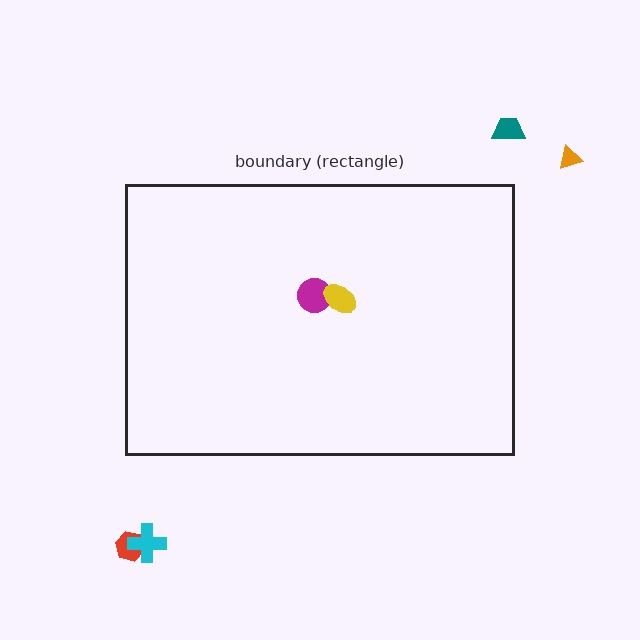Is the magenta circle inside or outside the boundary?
Inside.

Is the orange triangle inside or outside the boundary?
Outside.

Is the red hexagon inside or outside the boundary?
Outside.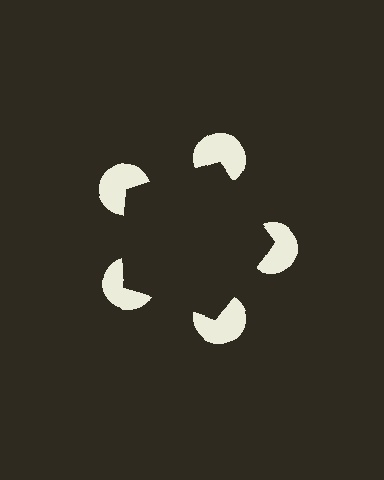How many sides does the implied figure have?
5 sides.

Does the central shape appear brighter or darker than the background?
It typically appears slightly darker than the background, even though no actual brightness change is drawn.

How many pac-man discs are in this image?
There are 5 — one at each vertex of the illusory pentagon.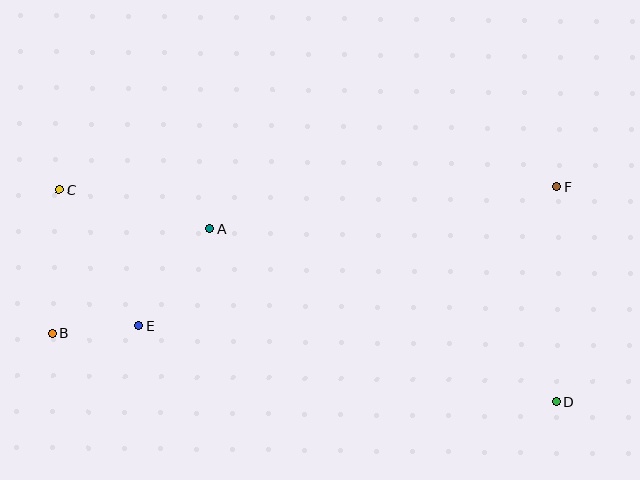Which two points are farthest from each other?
Points C and D are farthest from each other.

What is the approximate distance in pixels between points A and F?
The distance between A and F is approximately 349 pixels.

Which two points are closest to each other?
Points B and E are closest to each other.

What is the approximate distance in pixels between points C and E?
The distance between C and E is approximately 157 pixels.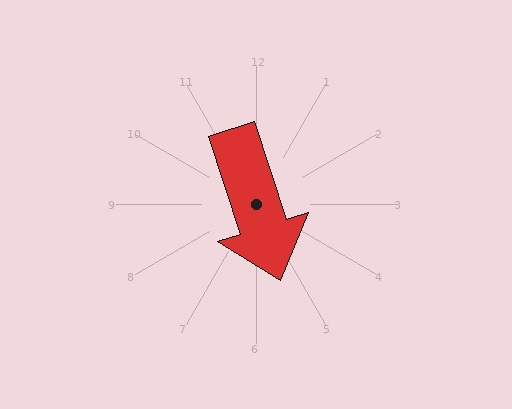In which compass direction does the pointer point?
South.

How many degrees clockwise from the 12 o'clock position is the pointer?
Approximately 162 degrees.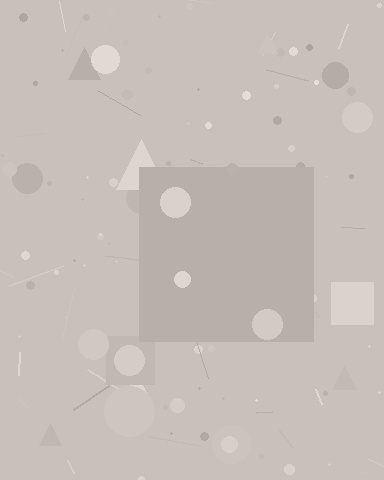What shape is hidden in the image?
A square is hidden in the image.